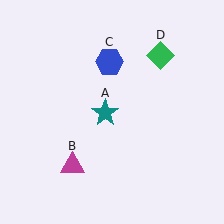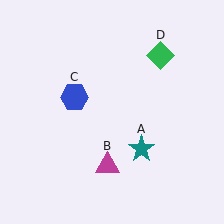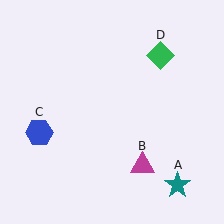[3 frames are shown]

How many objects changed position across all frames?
3 objects changed position: teal star (object A), magenta triangle (object B), blue hexagon (object C).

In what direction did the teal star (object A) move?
The teal star (object A) moved down and to the right.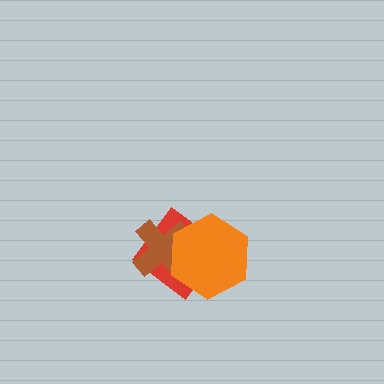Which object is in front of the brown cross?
The orange hexagon is in front of the brown cross.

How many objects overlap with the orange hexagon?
2 objects overlap with the orange hexagon.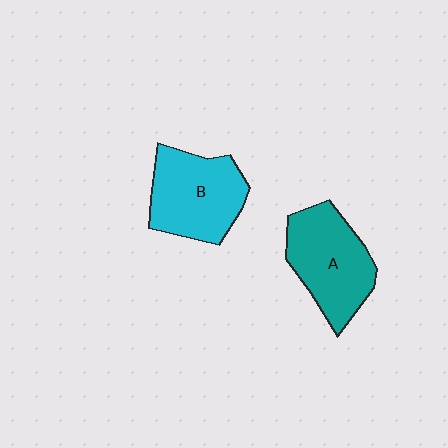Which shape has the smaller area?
Shape B (cyan).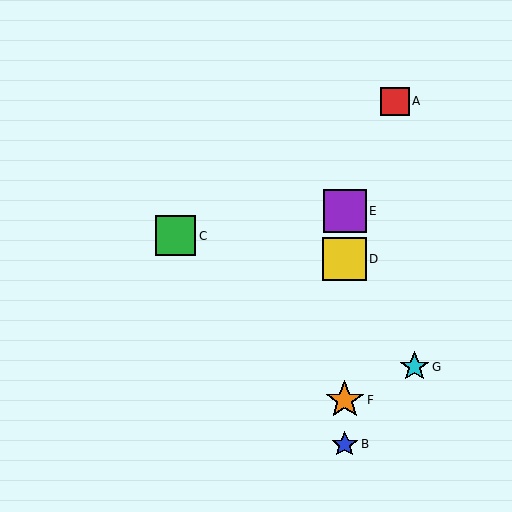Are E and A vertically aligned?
No, E is at x≈345 and A is at x≈395.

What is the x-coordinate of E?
Object E is at x≈345.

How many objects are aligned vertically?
4 objects (B, D, E, F) are aligned vertically.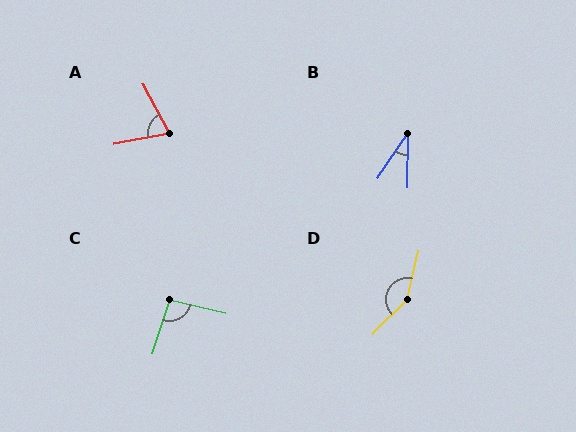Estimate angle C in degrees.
Approximately 94 degrees.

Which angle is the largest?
D, at approximately 147 degrees.